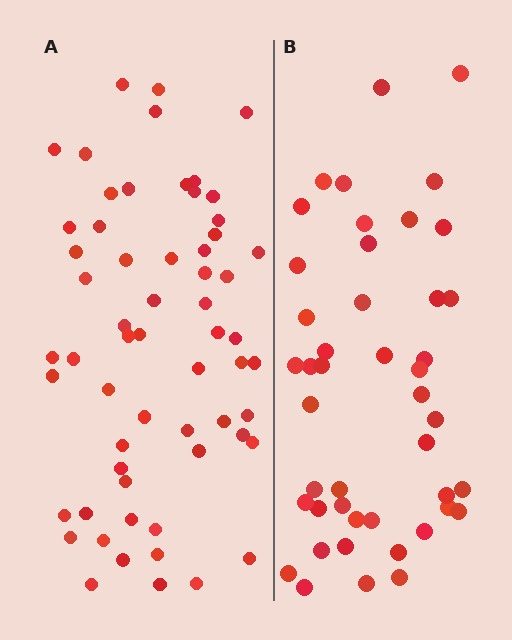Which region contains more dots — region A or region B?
Region A (the left region) has more dots.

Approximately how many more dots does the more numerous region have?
Region A has approximately 15 more dots than region B.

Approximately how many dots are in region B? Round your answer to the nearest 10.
About 40 dots. (The exact count is 45, which rounds to 40.)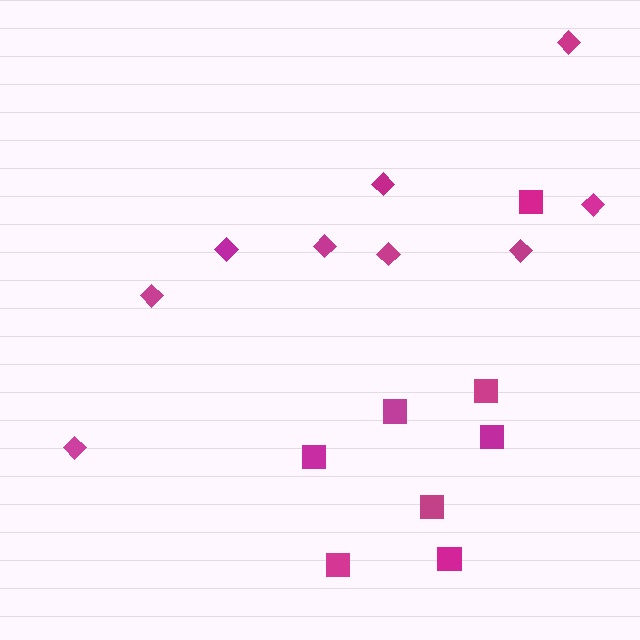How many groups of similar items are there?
There are 2 groups: one group of squares (8) and one group of diamonds (9).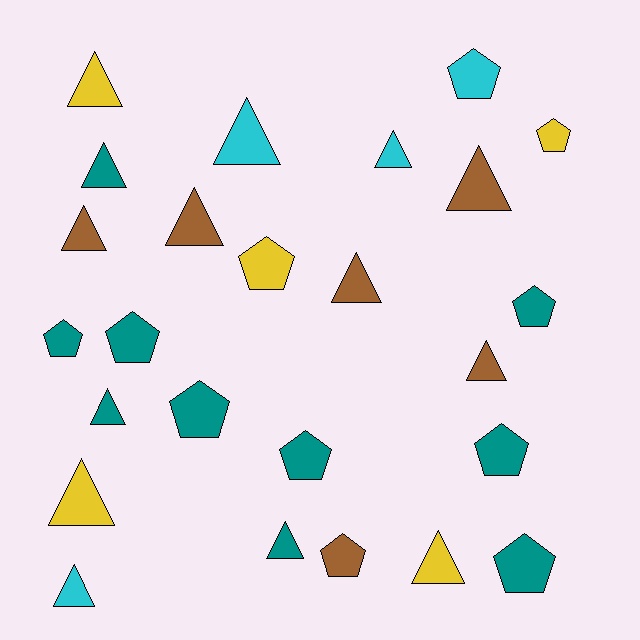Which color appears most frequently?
Teal, with 10 objects.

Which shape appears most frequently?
Triangle, with 14 objects.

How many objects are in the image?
There are 25 objects.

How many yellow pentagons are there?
There are 2 yellow pentagons.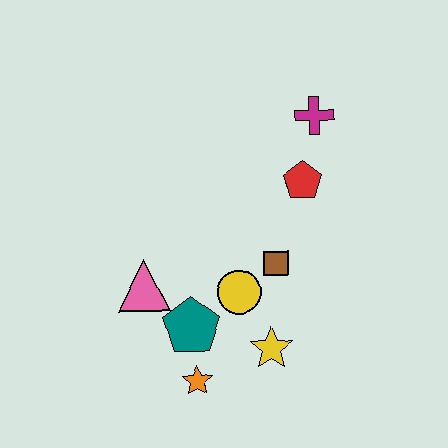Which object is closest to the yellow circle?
The brown square is closest to the yellow circle.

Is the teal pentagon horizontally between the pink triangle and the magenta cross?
Yes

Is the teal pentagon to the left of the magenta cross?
Yes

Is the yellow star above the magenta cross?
No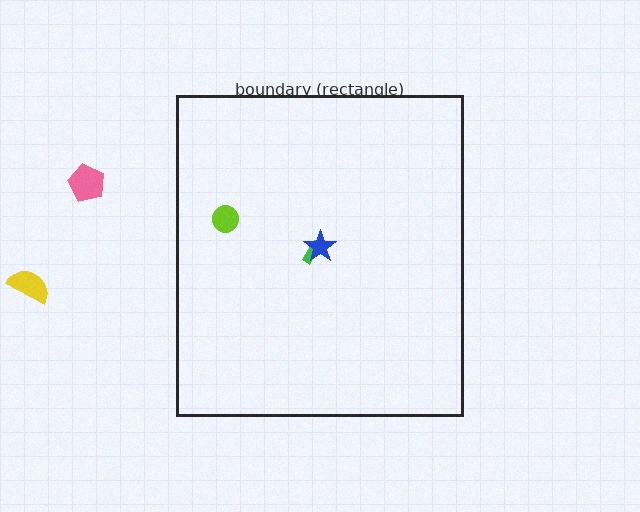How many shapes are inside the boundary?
3 inside, 2 outside.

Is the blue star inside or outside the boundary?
Inside.